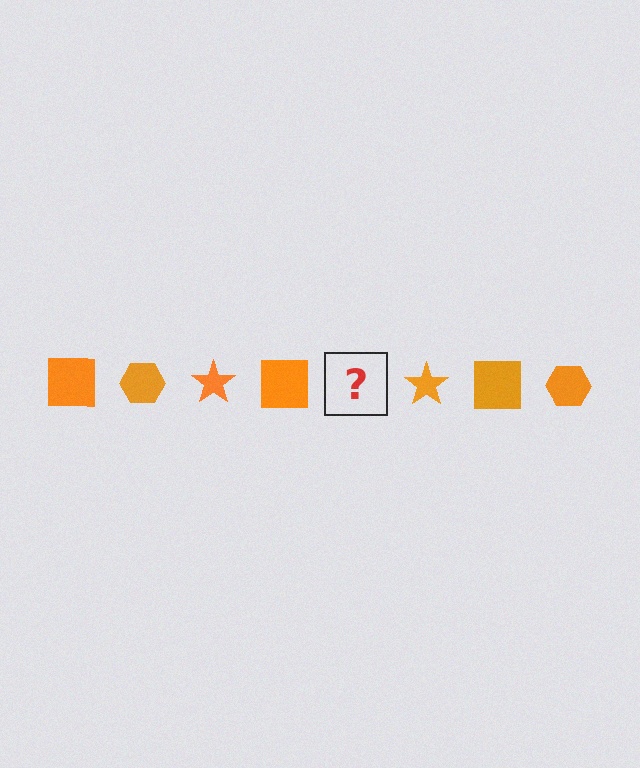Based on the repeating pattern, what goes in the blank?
The blank should be an orange hexagon.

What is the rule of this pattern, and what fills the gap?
The rule is that the pattern cycles through square, hexagon, star shapes in orange. The gap should be filled with an orange hexagon.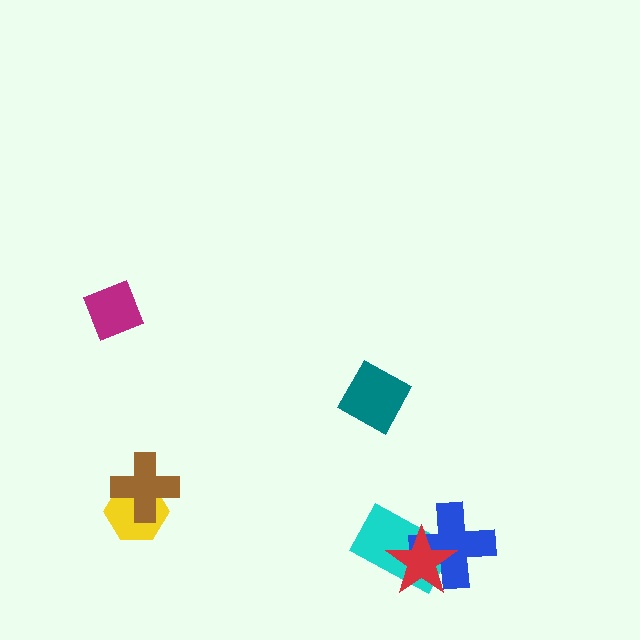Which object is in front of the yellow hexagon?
The brown cross is in front of the yellow hexagon.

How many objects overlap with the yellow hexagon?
1 object overlaps with the yellow hexagon.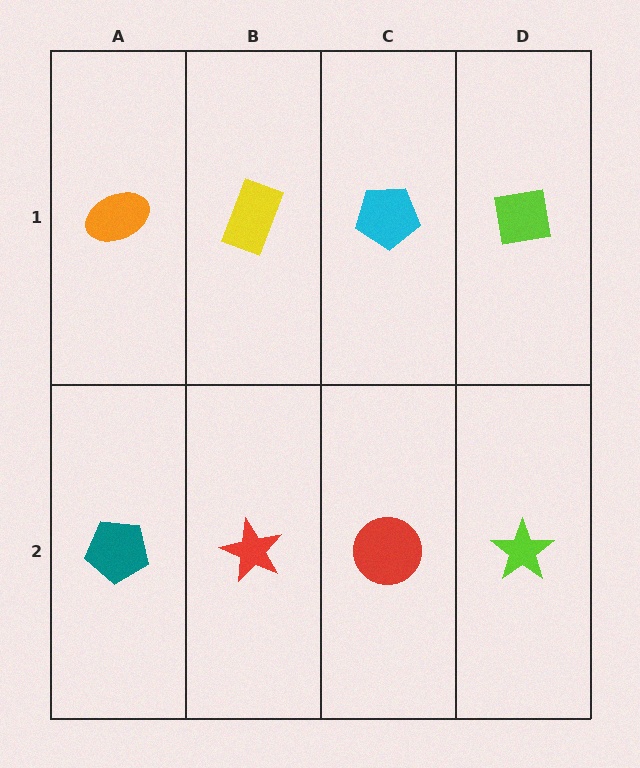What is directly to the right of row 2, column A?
A red star.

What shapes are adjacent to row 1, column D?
A lime star (row 2, column D), a cyan pentagon (row 1, column C).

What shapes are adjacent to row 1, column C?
A red circle (row 2, column C), a yellow rectangle (row 1, column B), a lime square (row 1, column D).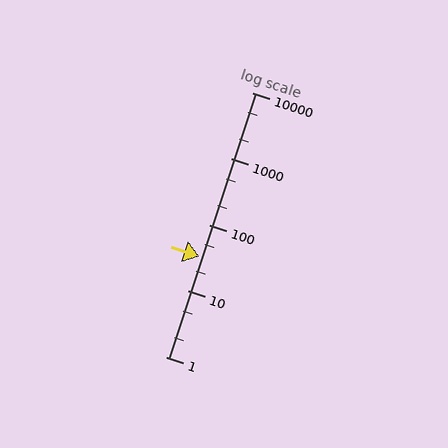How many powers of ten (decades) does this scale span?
The scale spans 4 decades, from 1 to 10000.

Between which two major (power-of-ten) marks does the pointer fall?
The pointer is between 10 and 100.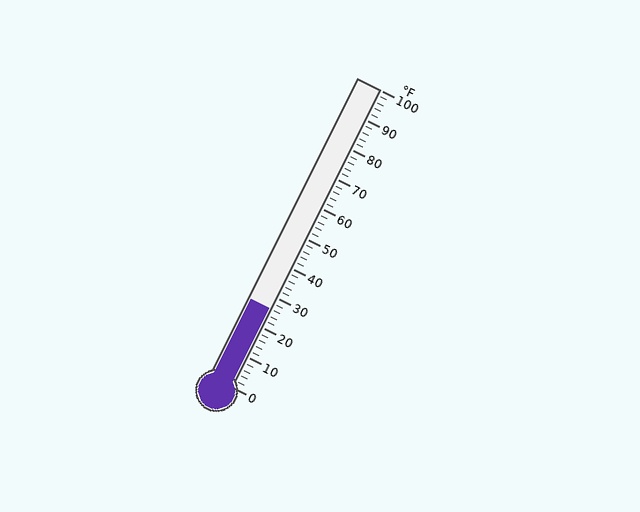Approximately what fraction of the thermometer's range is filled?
The thermometer is filled to approximately 25% of its range.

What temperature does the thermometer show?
The thermometer shows approximately 26°F.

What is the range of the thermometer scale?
The thermometer scale ranges from 0°F to 100°F.